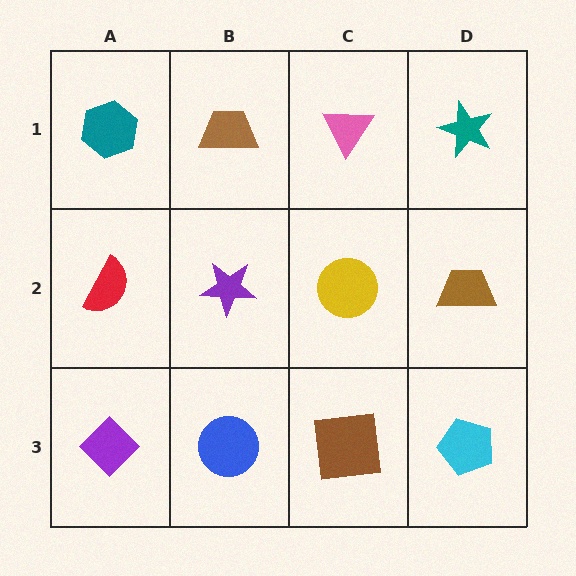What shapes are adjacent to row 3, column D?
A brown trapezoid (row 2, column D), a brown square (row 3, column C).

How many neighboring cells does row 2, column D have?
3.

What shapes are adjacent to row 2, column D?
A teal star (row 1, column D), a cyan pentagon (row 3, column D), a yellow circle (row 2, column C).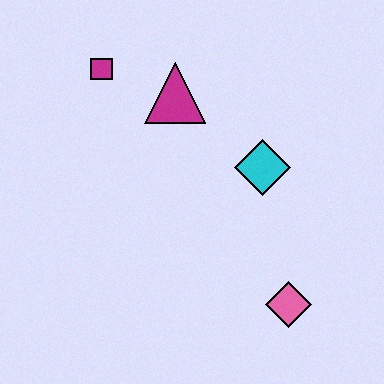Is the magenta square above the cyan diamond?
Yes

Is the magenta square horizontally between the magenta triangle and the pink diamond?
No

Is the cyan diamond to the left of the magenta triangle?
No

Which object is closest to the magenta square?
The magenta triangle is closest to the magenta square.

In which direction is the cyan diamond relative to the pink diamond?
The cyan diamond is above the pink diamond.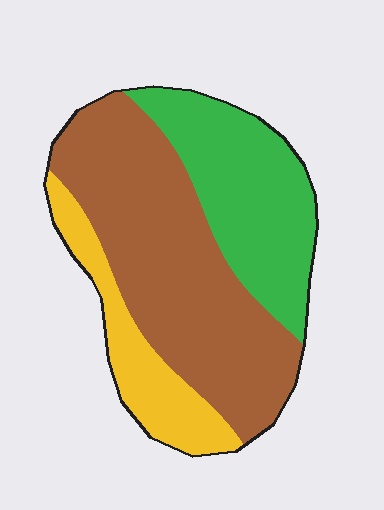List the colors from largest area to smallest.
From largest to smallest: brown, green, yellow.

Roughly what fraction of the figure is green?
Green takes up between a sixth and a third of the figure.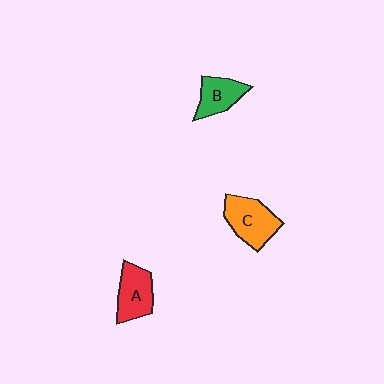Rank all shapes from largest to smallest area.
From largest to smallest: C (orange), A (red), B (green).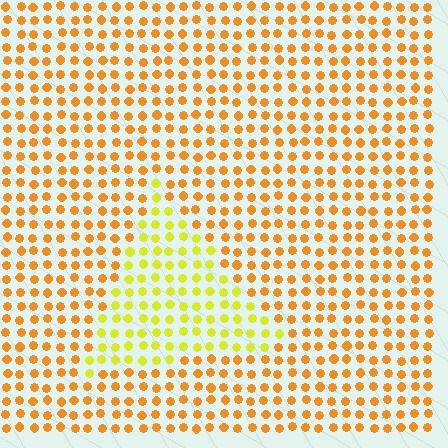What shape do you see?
I see a triangle.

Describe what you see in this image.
The image is filled with small orange elements in a uniform arrangement. A triangle-shaped region is visible where the elements are tinted to a slightly different hue, forming a subtle color boundary.